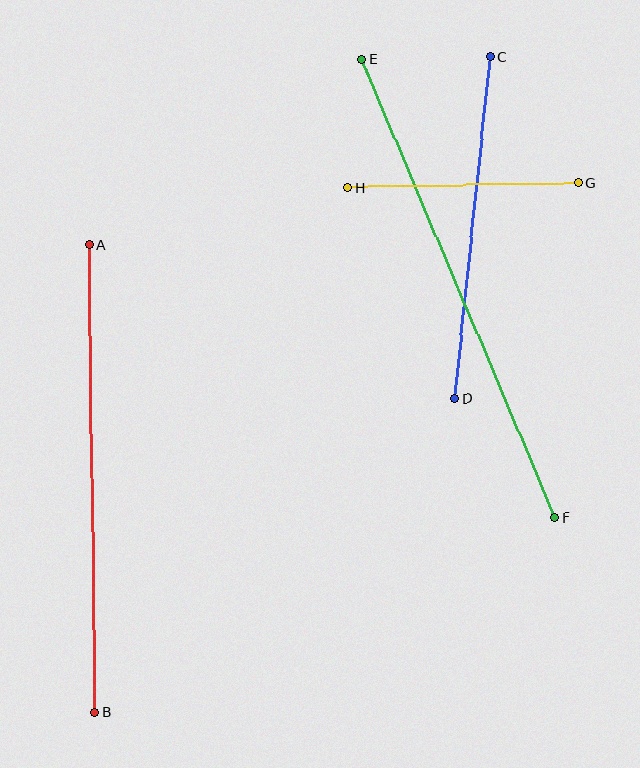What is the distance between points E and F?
The distance is approximately 497 pixels.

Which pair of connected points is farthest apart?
Points E and F are farthest apart.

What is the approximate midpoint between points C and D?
The midpoint is at approximately (472, 228) pixels.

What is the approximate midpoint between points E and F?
The midpoint is at approximately (458, 288) pixels.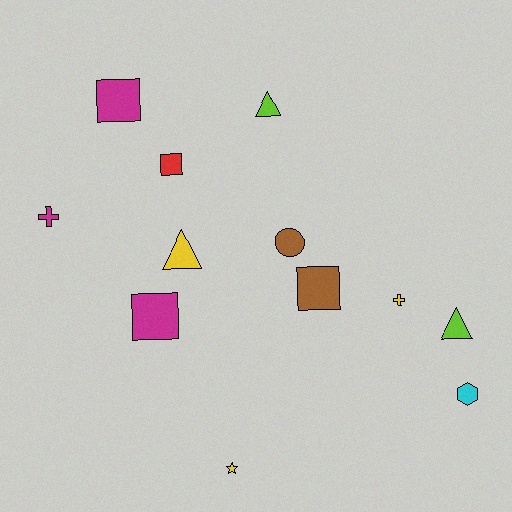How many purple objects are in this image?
There are no purple objects.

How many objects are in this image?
There are 12 objects.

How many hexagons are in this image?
There is 1 hexagon.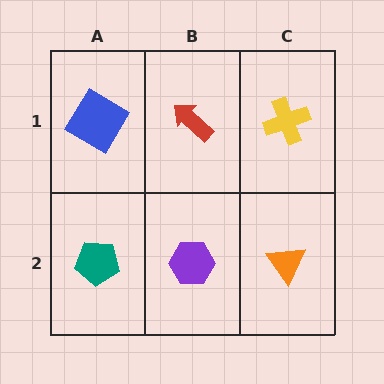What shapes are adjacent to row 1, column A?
A teal pentagon (row 2, column A), a red arrow (row 1, column B).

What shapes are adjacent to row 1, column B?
A purple hexagon (row 2, column B), a blue diamond (row 1, column A), a yellow cross (row 1, column C).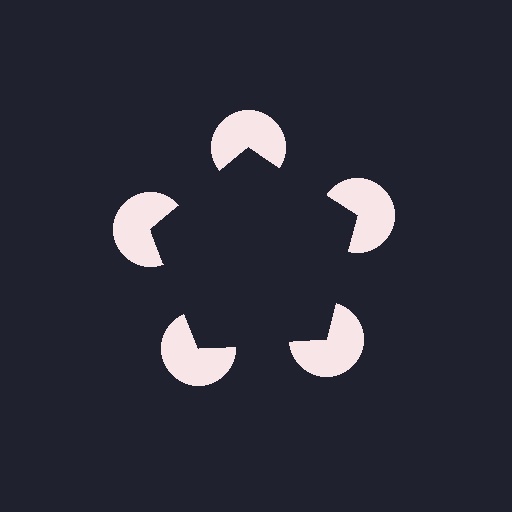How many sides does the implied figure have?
5 sides.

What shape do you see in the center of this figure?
An illusory pentagon — its edges are inferred from the aligned wedge cuts in the pac-man discs, not physically drawn.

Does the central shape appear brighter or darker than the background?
It typically appears slightly darker than the background, even though no actual brightness change is drawn.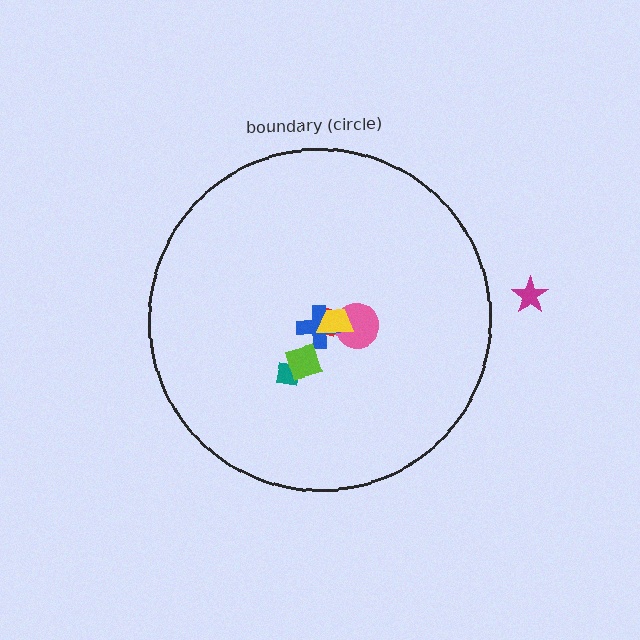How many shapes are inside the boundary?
6 inside, 1 outside.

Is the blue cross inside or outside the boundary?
Inside.